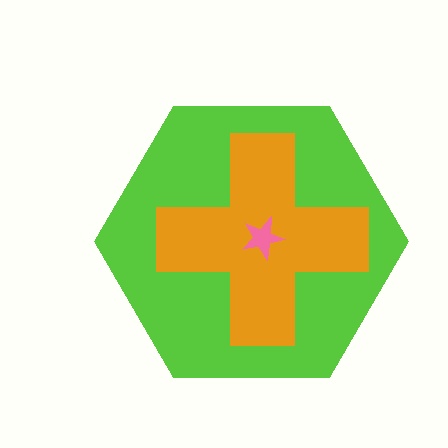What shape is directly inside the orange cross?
The pink star.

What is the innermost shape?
The pink star.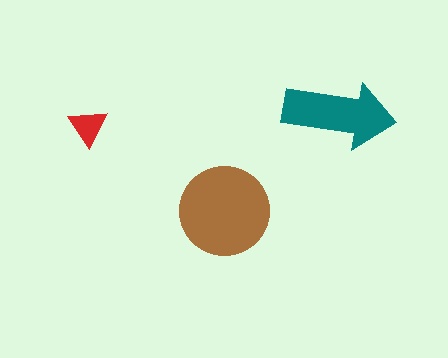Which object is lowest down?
The brown circle is bottommost.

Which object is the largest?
The brown circle.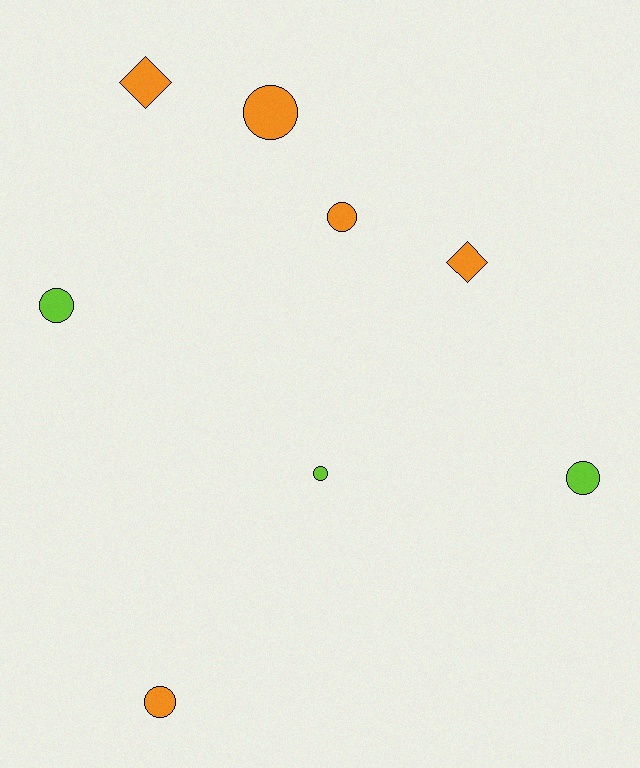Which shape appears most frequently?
Circle, with 6 objects.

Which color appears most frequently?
Orange, with 5 objects.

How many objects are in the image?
There are 8 objects.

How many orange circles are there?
There are 3 orange circles.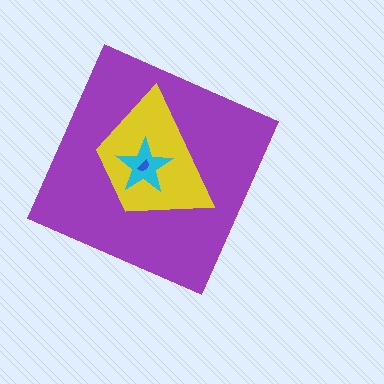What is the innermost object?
The blue semicircle.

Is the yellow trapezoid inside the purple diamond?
Yes.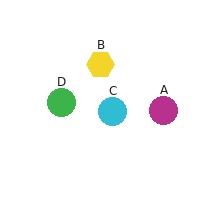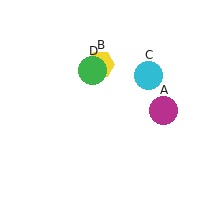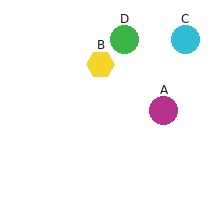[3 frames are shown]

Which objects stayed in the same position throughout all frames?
Magenta circle (object A) and yellow hexagon (object B) remained stationary.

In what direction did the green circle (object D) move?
The green circle (object D) moved up and to the right.